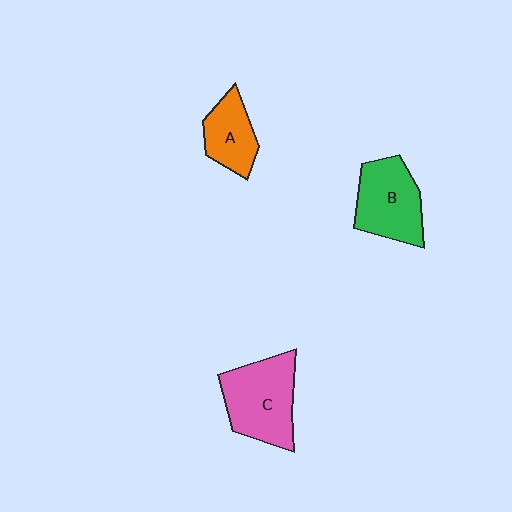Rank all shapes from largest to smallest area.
From largest to smallest: C (pink), B (green), A (orange).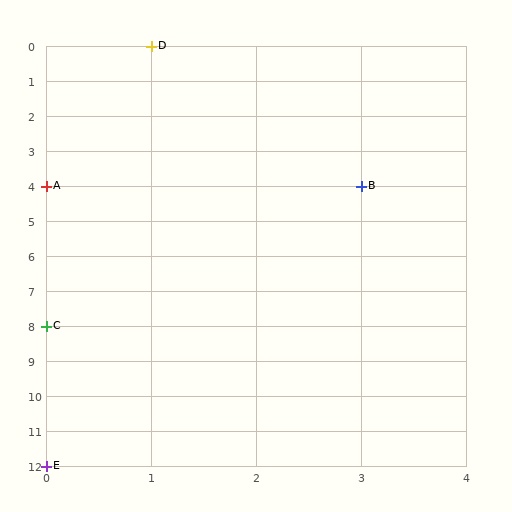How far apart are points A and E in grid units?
Points A and E are 8 rows apart.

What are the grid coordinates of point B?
Point B is at grid coordinates (3, 4).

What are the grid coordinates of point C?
Point C is at grid coordinates (0, 8).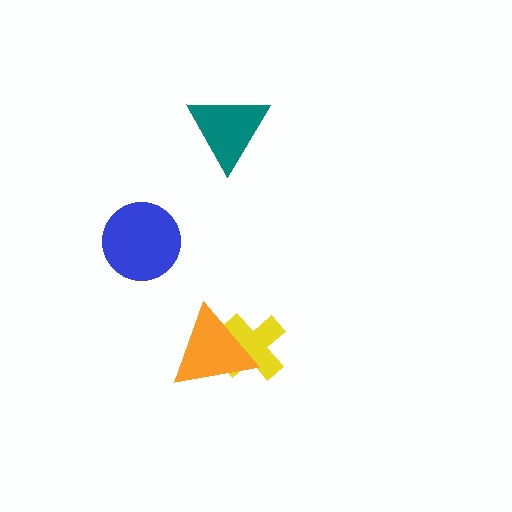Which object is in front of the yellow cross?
The orange triangle is in front of the yellow cross.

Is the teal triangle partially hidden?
No, no other shape covers it.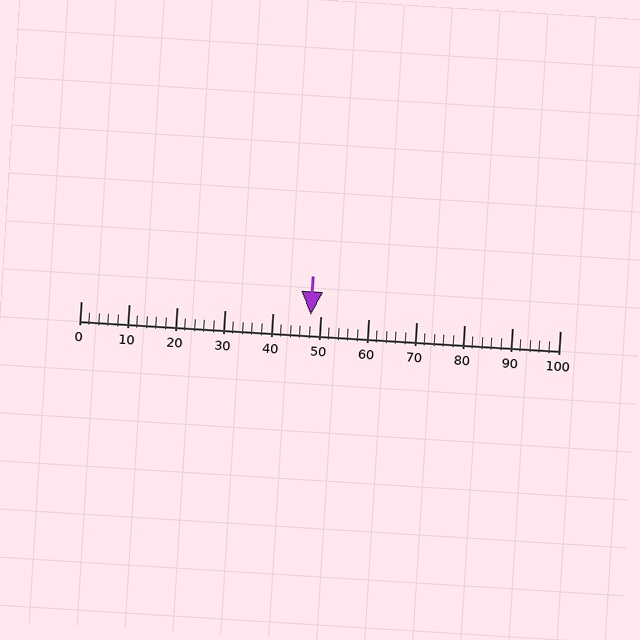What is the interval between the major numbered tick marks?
The major tick marks are spaced 10 units apart.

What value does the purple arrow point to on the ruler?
The purple arrow points to approximately 48.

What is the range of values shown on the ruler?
The ruler shows values from 0 to 100.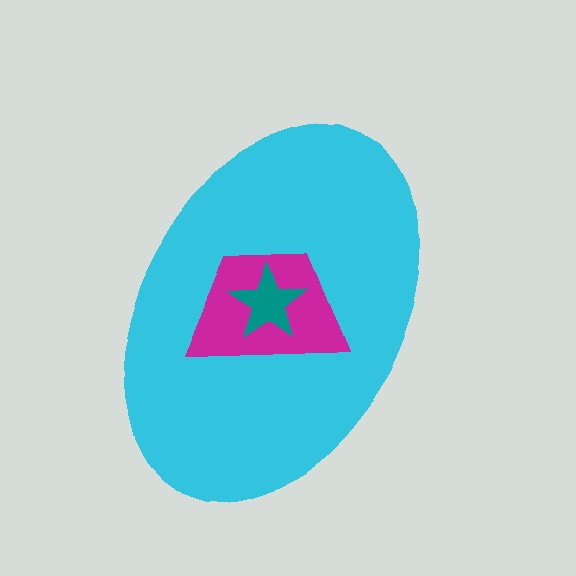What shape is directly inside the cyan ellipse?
The magenta trapezoid.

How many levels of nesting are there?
3.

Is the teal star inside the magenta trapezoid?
Yes.